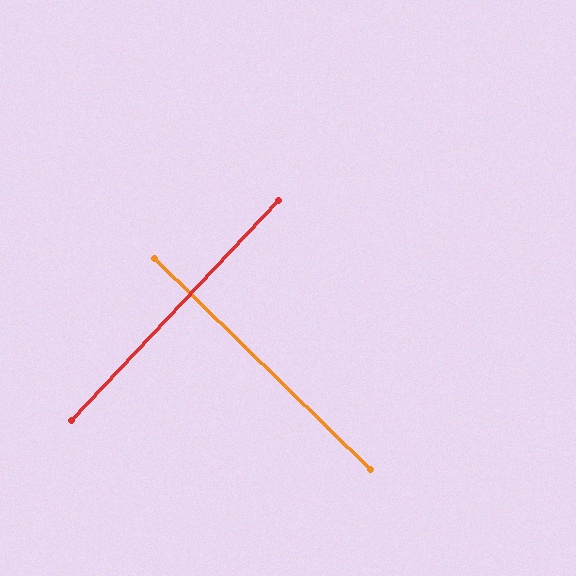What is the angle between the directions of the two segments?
Approximately 89 degrees.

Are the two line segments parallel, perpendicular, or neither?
Perpendicular — they meet at approximately 89°.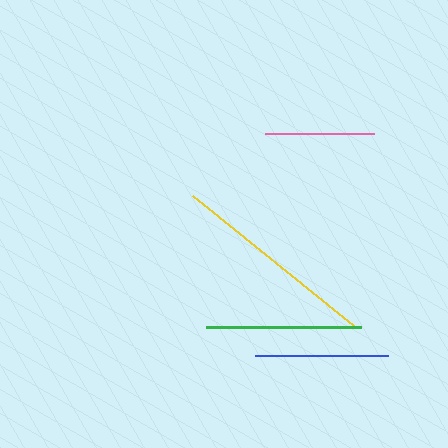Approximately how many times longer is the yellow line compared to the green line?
The yellow line is approximately 1.3 times the length of the green line.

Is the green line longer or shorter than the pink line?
The green line is longer than the pink line.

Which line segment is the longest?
The yellow line is the longest at approximately 207 pixels.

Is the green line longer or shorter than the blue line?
The green line is longer than the blue line.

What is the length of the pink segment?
The pink segment is approximately 109 pixels long.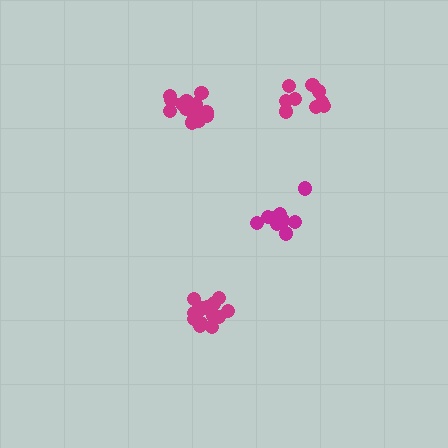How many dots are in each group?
Group 1: 14 dots, Group 2: 9 dots, Group 3: 9 dots, Group 4: 14 dots (46 total).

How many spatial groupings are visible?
There are 4 spatial groupings.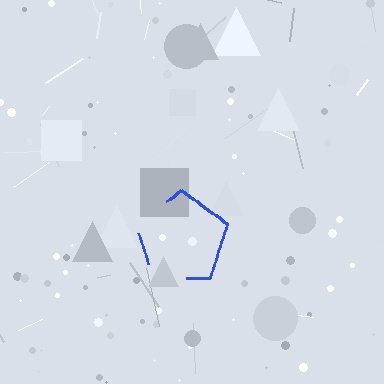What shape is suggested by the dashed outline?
The dashed outline suggests a pentagon.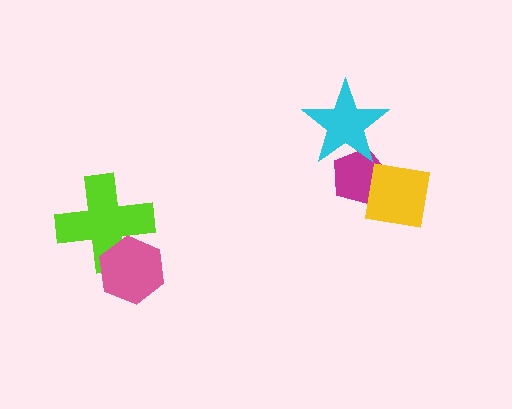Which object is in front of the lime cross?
The pink hexagon is in front of the lime cross.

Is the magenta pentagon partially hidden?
Yes, it is partially covered by another shape.